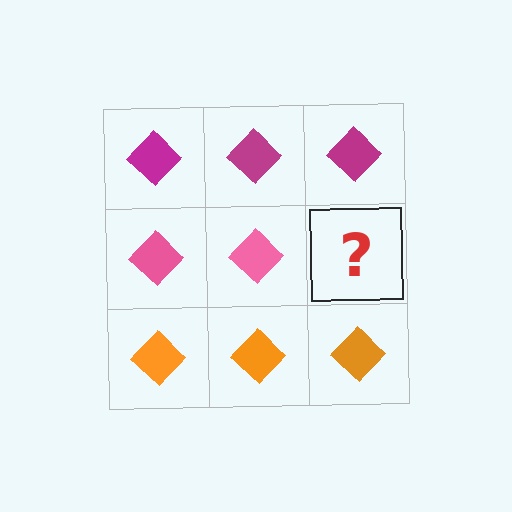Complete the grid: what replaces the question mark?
The question mark should be replaced with a pink diamond.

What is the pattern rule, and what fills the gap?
The rule is that each row has a consistent color. The gap should be filled with a pink diamond.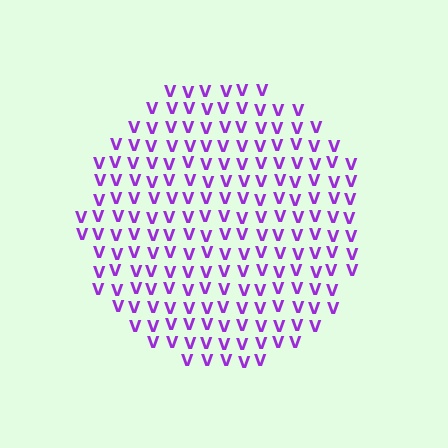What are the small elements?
The small elements are letter V's.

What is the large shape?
The large shape is a circle.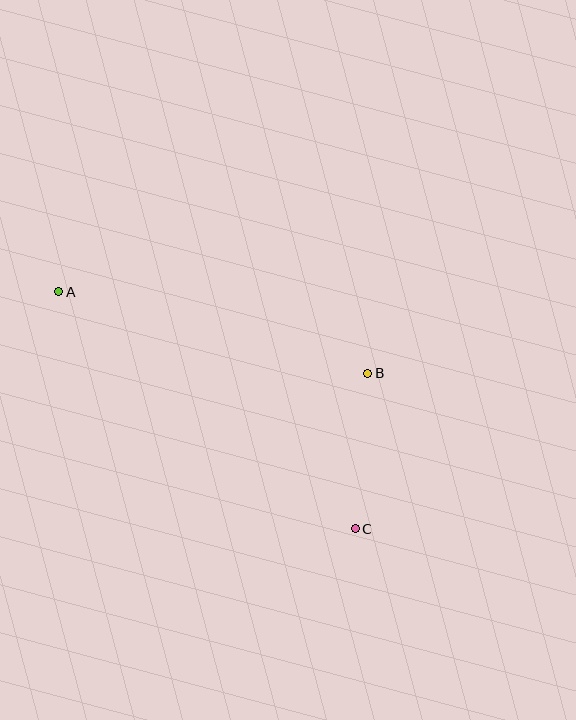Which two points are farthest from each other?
Points A and C are farthest from each other.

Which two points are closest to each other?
Points B and C are closest to each other.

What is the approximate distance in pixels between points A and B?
The distance between A and B is approximately 319 pixels.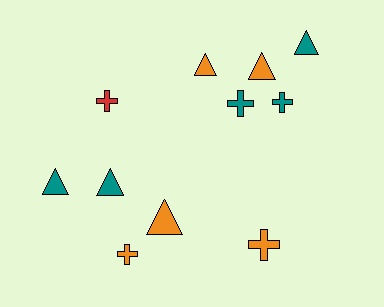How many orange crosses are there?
There are 2 orange crosses.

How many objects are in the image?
There are 11 objects.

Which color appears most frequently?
Orange, with 5 objects.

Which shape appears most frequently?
Triangle, with 6 objects.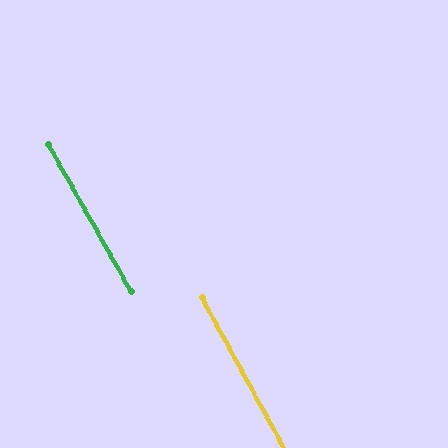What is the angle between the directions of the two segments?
Approximately 1 degree.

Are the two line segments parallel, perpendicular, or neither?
Parallel — their directions differ by only 0.8°.